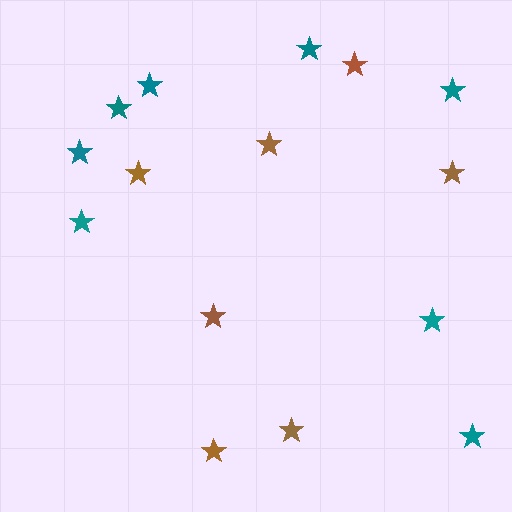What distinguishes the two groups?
There are 2 groups: one group of brown stars (7) and one group of teal stars (8).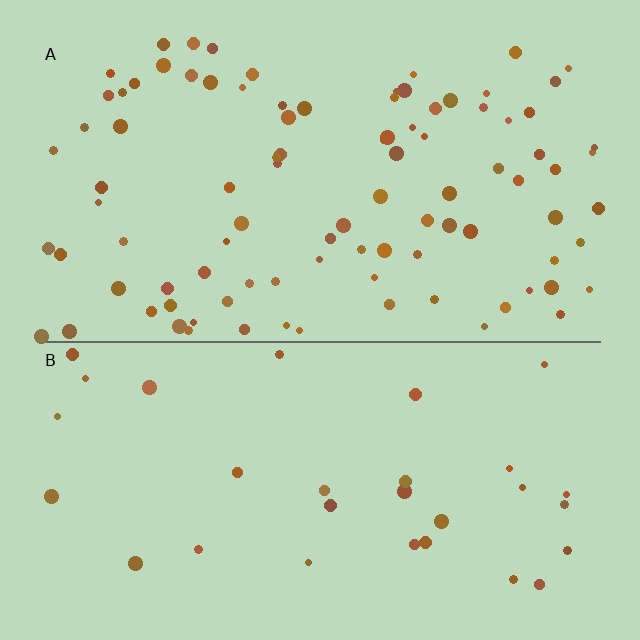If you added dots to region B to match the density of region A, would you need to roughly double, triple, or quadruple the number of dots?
Approximately triple.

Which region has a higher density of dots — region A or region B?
A (the top).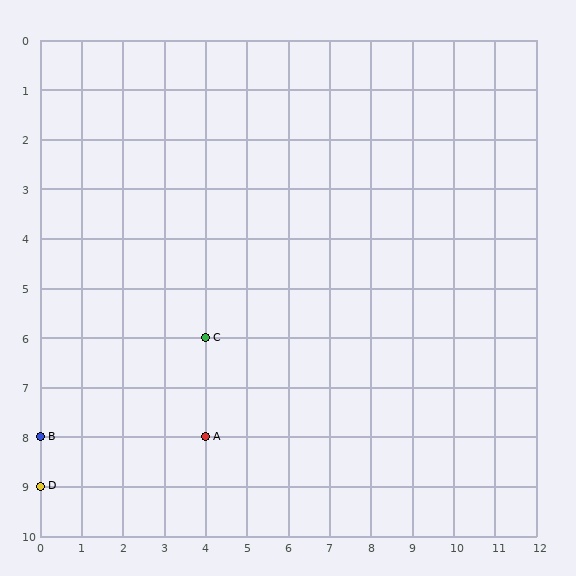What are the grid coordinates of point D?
Point D is at grid coordinates (0, 9).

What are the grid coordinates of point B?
Point B is at grid coordinates (0, 8).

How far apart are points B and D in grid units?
Points B and D are 1 row apart.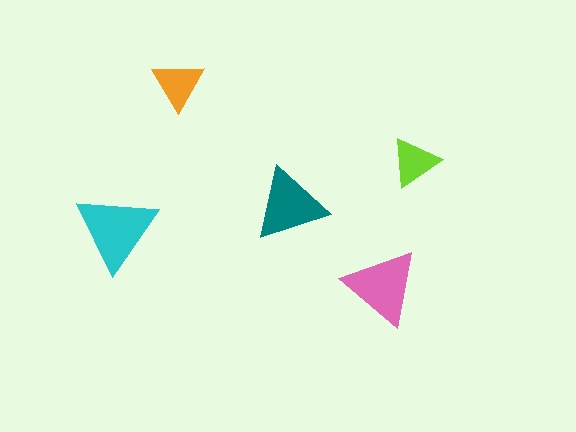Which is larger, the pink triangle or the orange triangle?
The pink one.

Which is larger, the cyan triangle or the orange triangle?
The cyan one.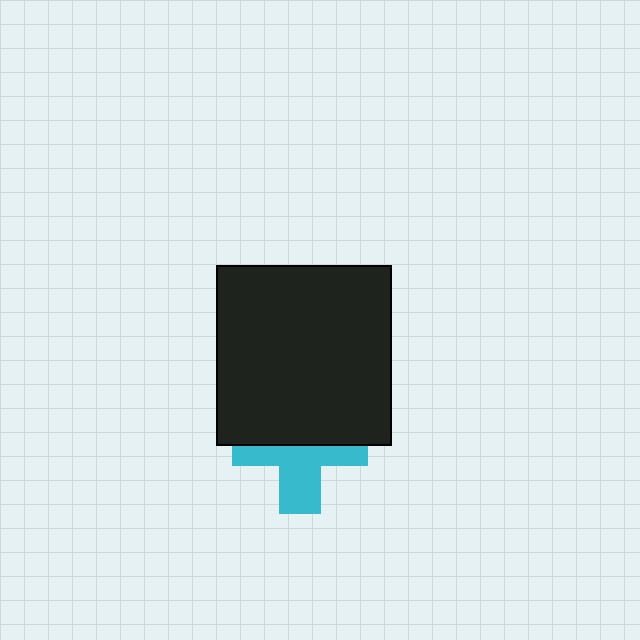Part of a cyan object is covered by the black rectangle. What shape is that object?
It is a cross.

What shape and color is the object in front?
The object in front is a black rectangle.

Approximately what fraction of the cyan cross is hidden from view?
Roughly 50% of the cyan cross is hidden behind the black rectangle.